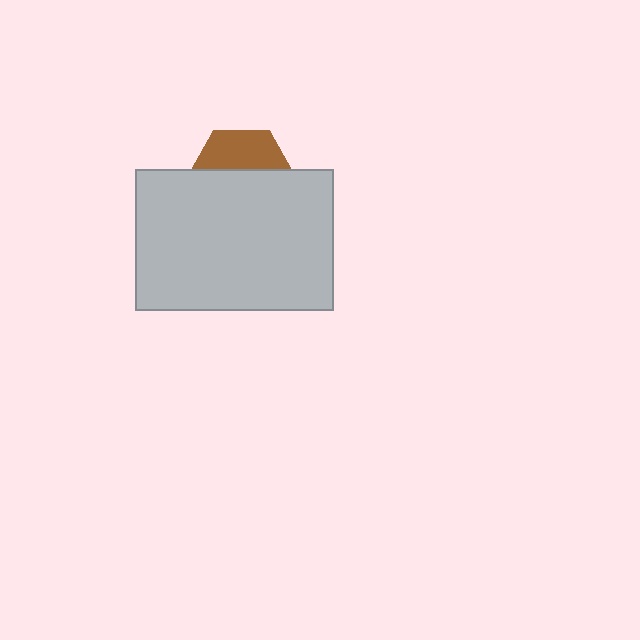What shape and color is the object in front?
The object in front is a light gray rectangle.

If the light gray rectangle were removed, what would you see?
You would see the complete brown hexagon.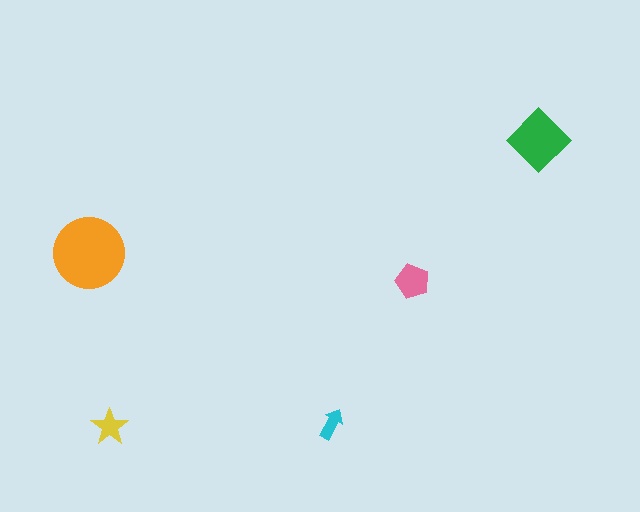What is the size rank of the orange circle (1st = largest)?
1st.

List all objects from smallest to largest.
The cyan arrow, the yellow star, the pink pentagon, the green diamond, the orange circle.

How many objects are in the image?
There are 5 objects in the image.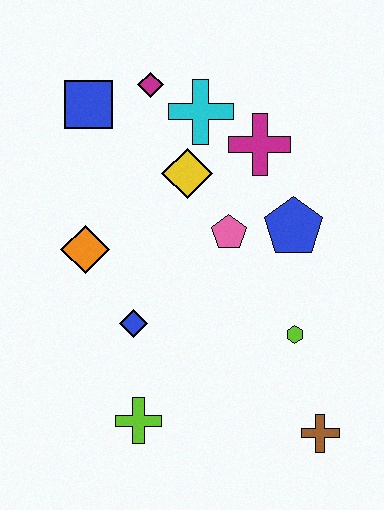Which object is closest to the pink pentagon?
The blue pentagon is closest to the pink pentagon.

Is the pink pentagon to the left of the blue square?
No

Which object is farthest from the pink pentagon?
The brown cross is farthest from the pink pentagon.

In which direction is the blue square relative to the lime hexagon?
The blue square is above the lime hexagon.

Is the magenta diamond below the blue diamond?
No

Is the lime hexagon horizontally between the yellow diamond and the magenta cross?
No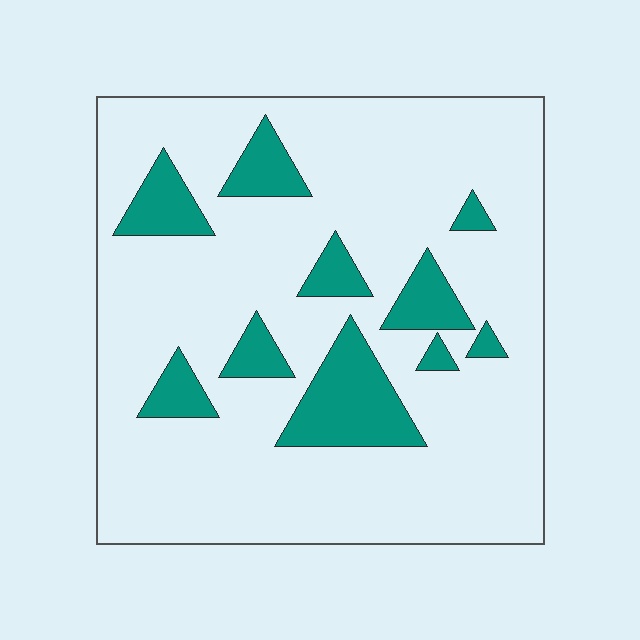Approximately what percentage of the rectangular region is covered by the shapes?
Approximately 15%.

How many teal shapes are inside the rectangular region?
10.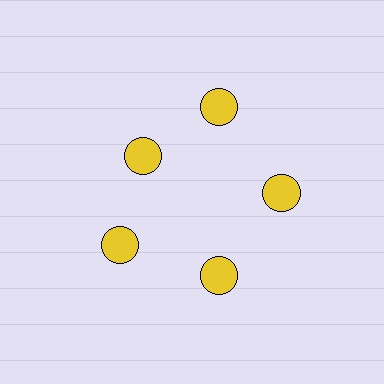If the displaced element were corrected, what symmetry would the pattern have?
It would have 5-fold rotational symmetry — the pattern would map onto itself every 72 degrees.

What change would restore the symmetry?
The symmetry would be restored by moving it outward, back onto the ring so that all 5 circles sit at equal angles and equal distance from the center.